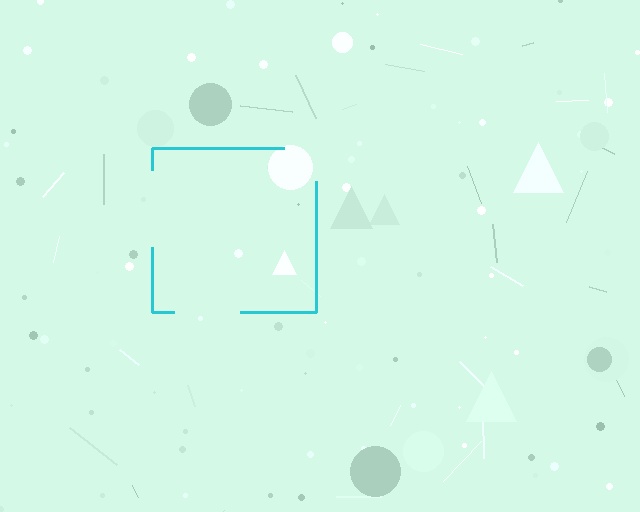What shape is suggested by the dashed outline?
The dashed outline suggests a square.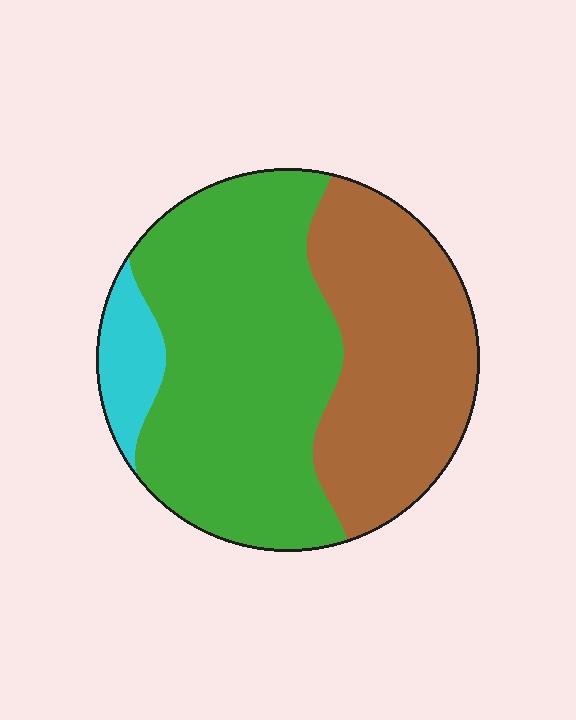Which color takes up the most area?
Green, at roughly 55%.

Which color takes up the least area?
Cyan, at roughly 10%.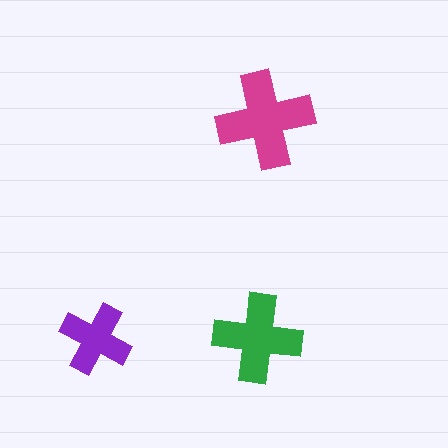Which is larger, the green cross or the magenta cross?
The magenta one.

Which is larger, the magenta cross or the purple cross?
The magenta one.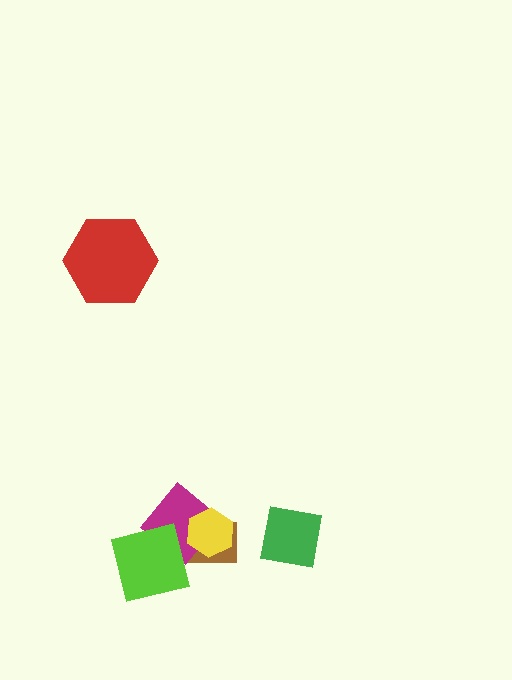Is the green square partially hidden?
No, no other shape covers it.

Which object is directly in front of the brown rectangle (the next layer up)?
The magenta diamond is directly in front of the brown rectangle.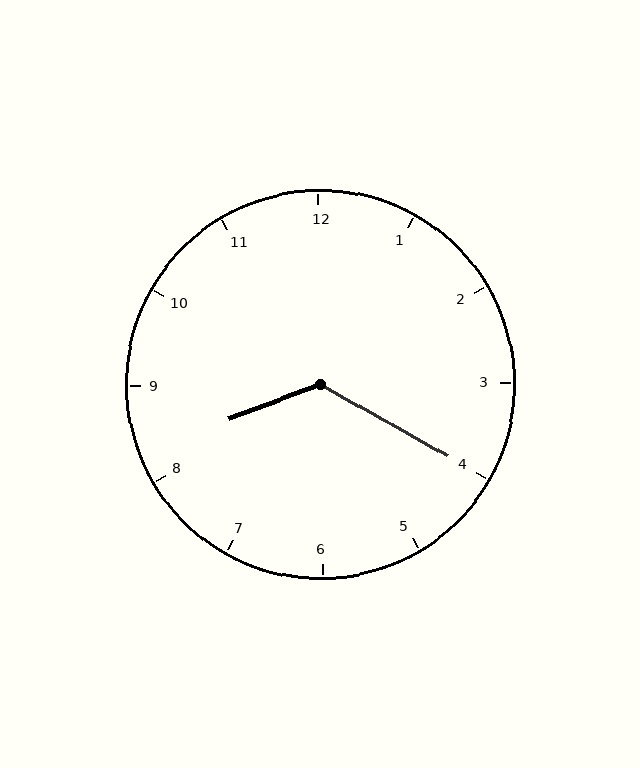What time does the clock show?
8:20.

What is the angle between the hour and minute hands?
Approximately 130 degrees.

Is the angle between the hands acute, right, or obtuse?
It is obtuse.